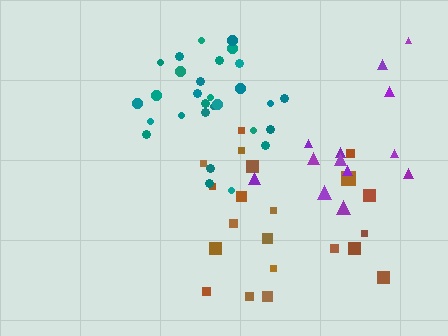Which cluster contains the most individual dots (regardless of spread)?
Teal (29).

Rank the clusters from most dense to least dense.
teal, purple, brown.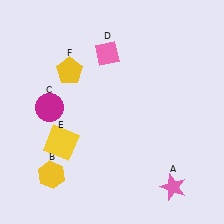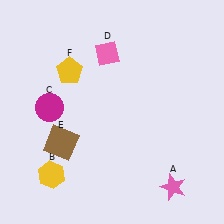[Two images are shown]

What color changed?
The square (E) changed from yellow in Image 1 to brown in Image 2.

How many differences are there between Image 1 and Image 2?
There is 1 difference between the two images.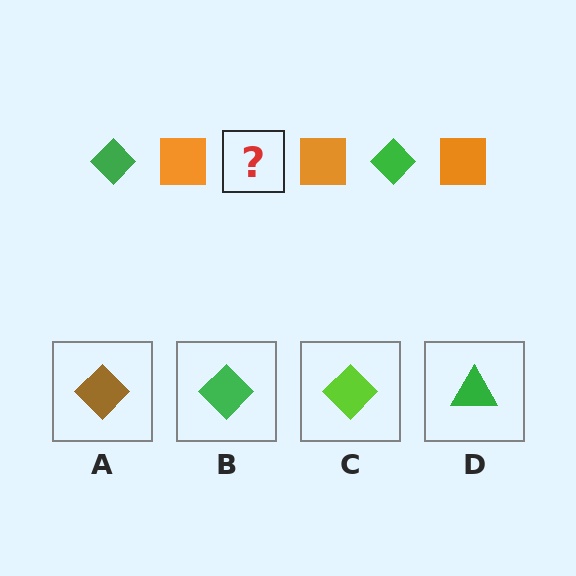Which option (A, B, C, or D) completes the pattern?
B.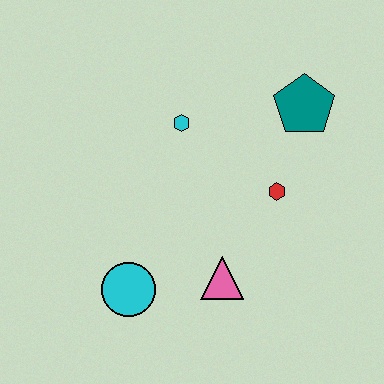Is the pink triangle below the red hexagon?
Yes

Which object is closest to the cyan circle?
The pink triangle is closest to the cyan circle.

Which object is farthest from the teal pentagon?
The cyan circle is farthest from the teal pentagon.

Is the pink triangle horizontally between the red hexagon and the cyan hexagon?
Yes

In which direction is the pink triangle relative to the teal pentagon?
The pink triangle is below the teal pentagon.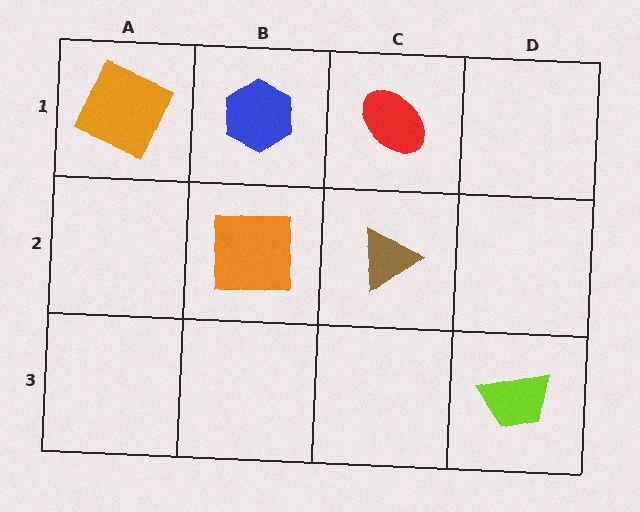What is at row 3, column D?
A lime trapezoid.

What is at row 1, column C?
A red ellipse.